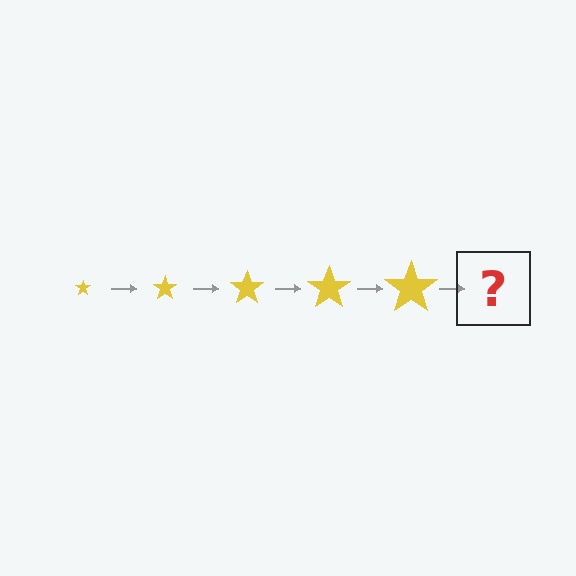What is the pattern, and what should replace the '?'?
The pattern is that the star gets progressively larger each step. The '?' should be a yellow star, larger than the previous one.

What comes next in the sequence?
The next element should be a yellow star, larger than the previous one.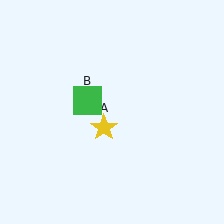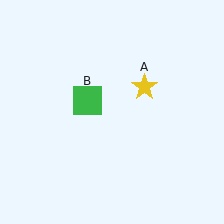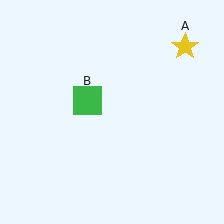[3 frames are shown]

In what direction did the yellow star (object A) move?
The yellow star (object A) moved up and to the right.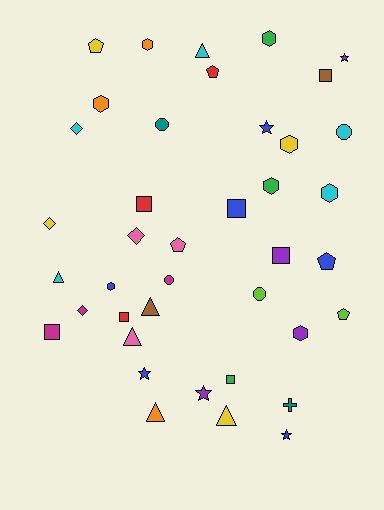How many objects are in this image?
There are 40 objects.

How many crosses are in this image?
There is 1 cross.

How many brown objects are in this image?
There are 2 brown objects.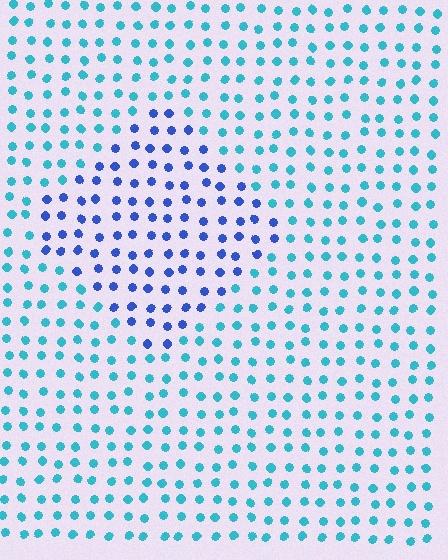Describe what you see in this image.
The image is filled with small cyan elements in a uniform arrangement. A diamond-shaped region is visible where the elements are tinted to a slightly different hue, forming a subtle color boundary.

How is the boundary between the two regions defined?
The boundary is defined purely by a slight shift in hue (about 41 degrees). Spacing, size, and orientation are identical on both sides.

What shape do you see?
I see a diamond.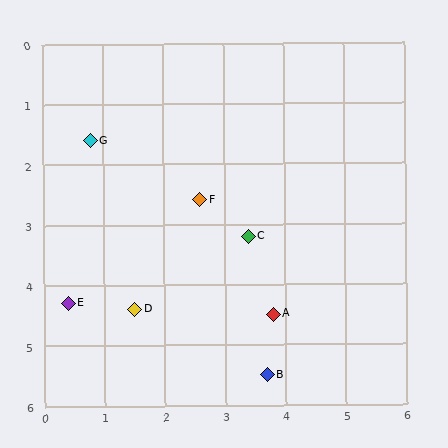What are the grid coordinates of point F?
Point F is at approximately (2.6, 2.6).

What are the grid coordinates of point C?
Point C is at approximately (3.4, 3.2).